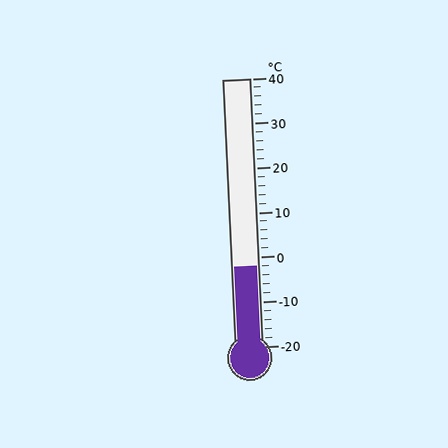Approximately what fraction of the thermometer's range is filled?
The thermometer is filled to approximately 30% of its range.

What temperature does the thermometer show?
The thermometer shows approximately -2°C.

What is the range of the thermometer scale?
The thermometer scale ranges from -20°C to 40°C.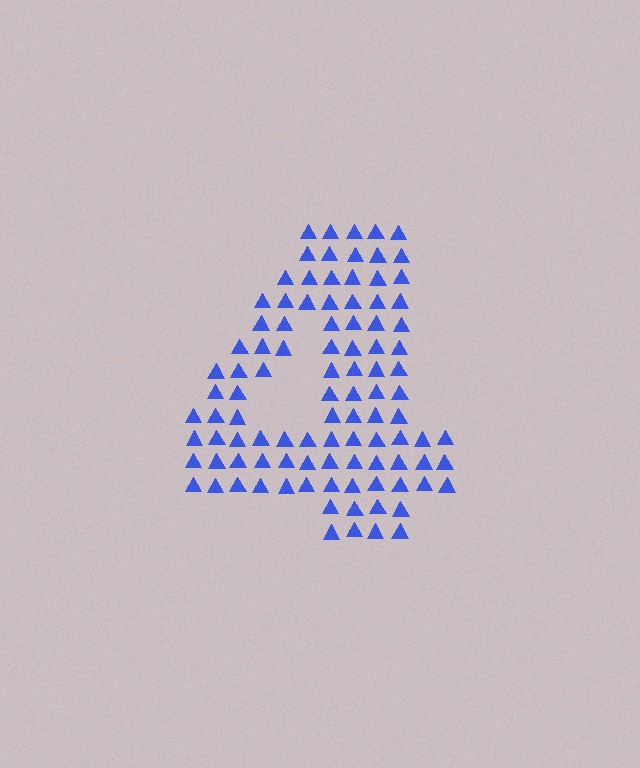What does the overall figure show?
The overall figure shows the digit 4.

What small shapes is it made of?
It is made of small triangles.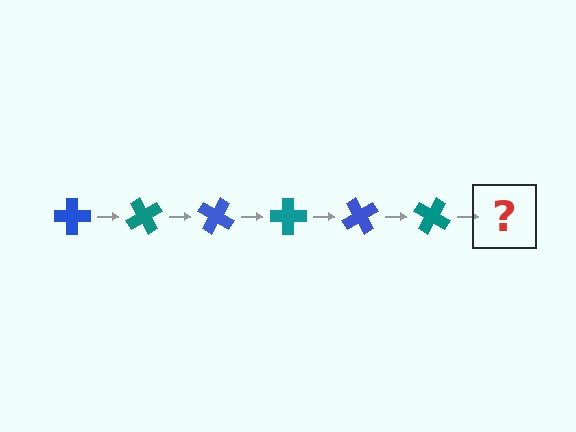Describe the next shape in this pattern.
It should be a blue cross, rotated 360 degrees from the start.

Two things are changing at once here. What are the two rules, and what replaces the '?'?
The two rules are that it rotates 60 degrees each step and the color cycles through blue and teal. The '?' should be a blue cross, rotated 360 degrees from the start.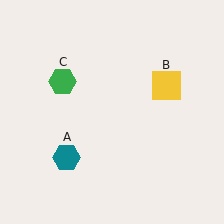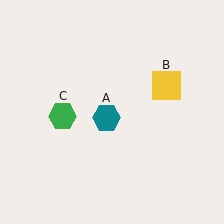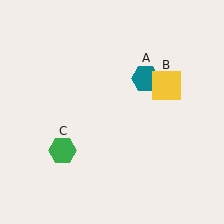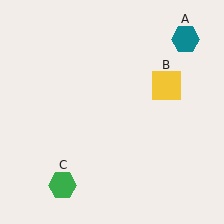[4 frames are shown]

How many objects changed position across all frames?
2 objects changed position: teal hexagon (object A), green hexagon (object C).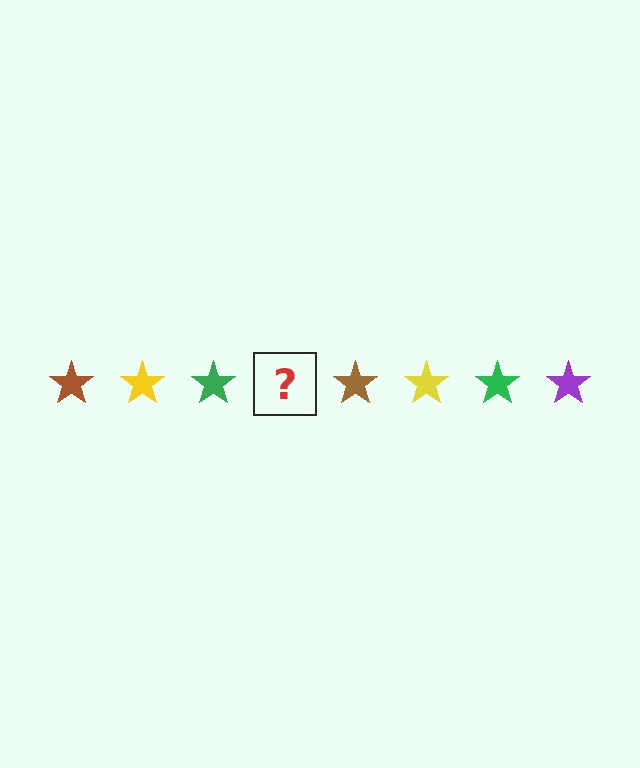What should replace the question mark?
The question mark should be replaced with a purple star.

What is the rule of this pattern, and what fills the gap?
The rule is that the pattern cycles through brown, yellow, green, purple stars. The gap should be filled with a purple star.